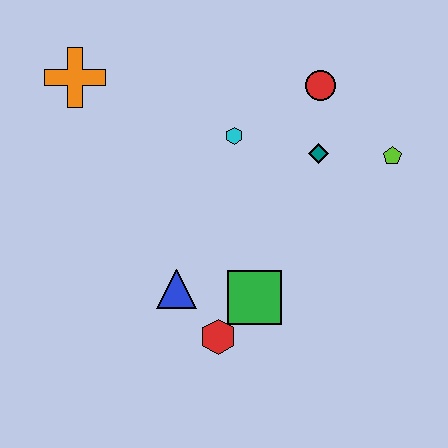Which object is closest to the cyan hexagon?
The teal diamond is closest to the cyan hexagon.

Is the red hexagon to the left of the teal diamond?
Yes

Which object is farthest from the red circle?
The red hexagon is farthest from the red circle.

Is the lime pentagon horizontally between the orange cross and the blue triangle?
No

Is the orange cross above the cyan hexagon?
Yes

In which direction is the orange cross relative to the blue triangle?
The orange cross is above the blue triangle.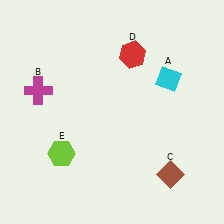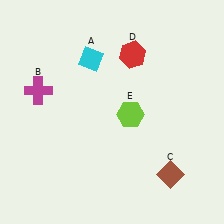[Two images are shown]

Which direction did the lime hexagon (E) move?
The lime hexagon (E) moved right.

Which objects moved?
The objects that moved are: the cyan diamond (A), the lime hexagon (E).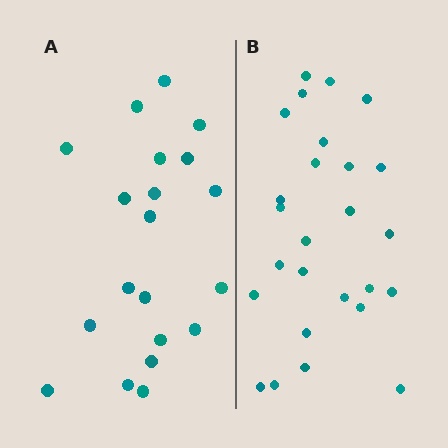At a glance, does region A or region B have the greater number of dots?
Region B (the right region) has more dots.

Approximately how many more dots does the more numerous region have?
Region B has about 6 more dots than region A.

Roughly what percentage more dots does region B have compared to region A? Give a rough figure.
About 30% more.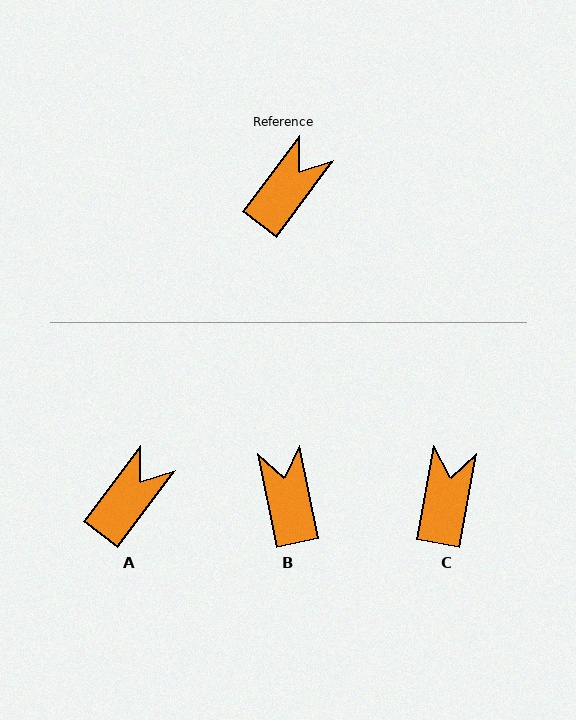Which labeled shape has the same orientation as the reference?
A.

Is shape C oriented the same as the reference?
No, it is off by about 27 degrees.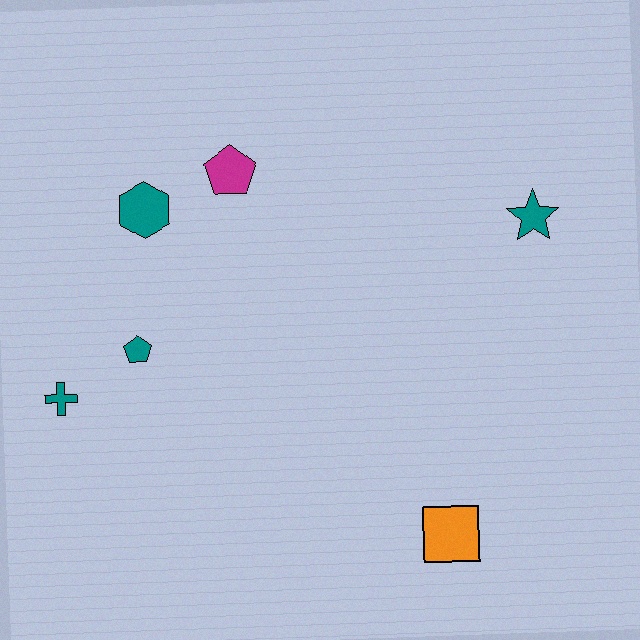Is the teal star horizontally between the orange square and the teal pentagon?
No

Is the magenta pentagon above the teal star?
Yes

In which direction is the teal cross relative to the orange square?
The teal cross is to the left of the orange square.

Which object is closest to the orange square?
The teal star is closest to the orange square.